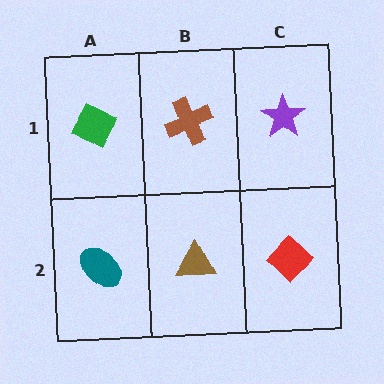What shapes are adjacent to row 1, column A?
A teal ellipse (row 2, column A), a brown cross (row 1, column B).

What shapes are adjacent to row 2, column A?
A green diamond (row 1, column A), a brown triangle (row 2, column B).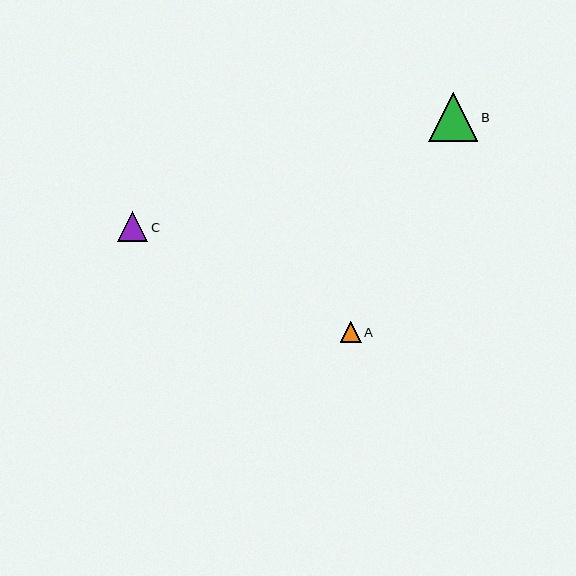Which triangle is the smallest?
Triangle A is the smallest with a size of approximately 21 pixels.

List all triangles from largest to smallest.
From largest to smallest: B, C, A.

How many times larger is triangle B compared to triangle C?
Triangle B is approximately 1.6 times the size of triangle C.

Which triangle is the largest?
Triangle B is the largest with a size of approximately 49 pixels.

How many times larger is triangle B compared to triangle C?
Triangle B is approximately 1.6 times the size of triangle C.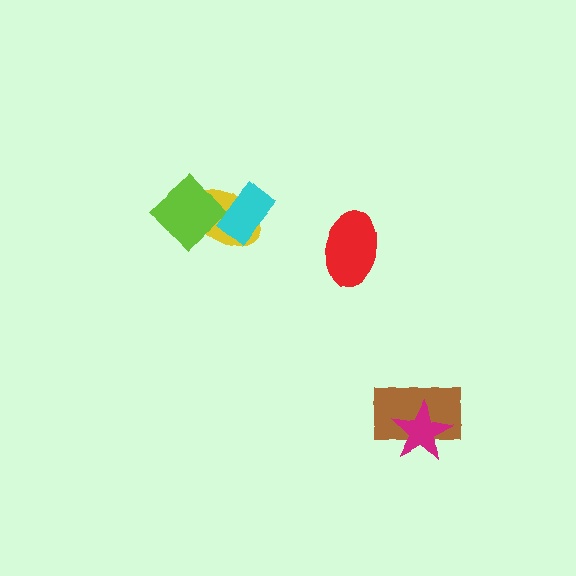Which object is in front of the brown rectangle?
The magenta star is in front of the brown rectangle.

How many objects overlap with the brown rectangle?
1 object overlaps with the brown rectangle.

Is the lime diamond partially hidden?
Yes, it is partially covered by another shape.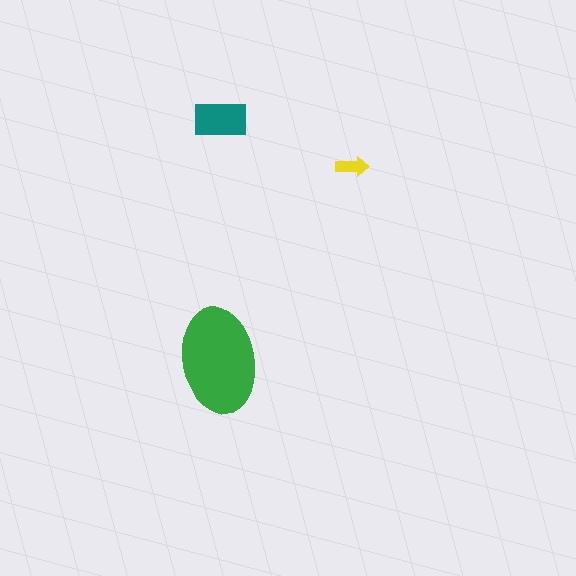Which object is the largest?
The green ellipse.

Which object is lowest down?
The green ellipse is bottommost.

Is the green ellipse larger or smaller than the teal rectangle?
Larger.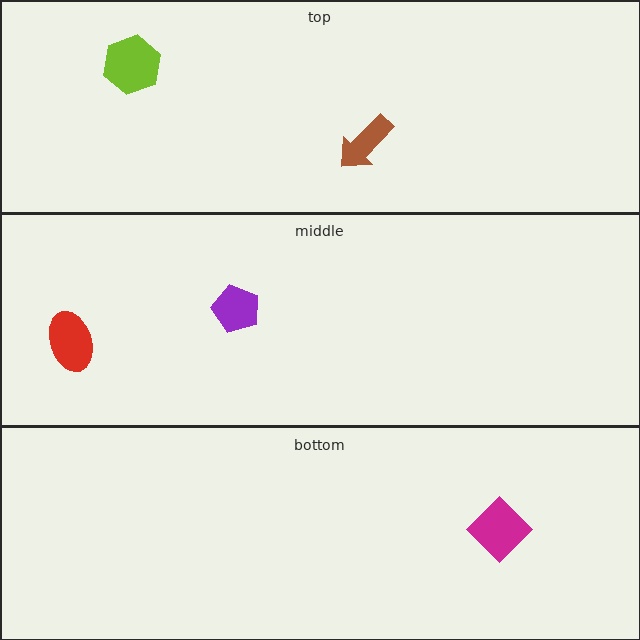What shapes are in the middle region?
The purple pentagon, the red ellipse.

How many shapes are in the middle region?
2.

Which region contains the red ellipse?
The middle region.